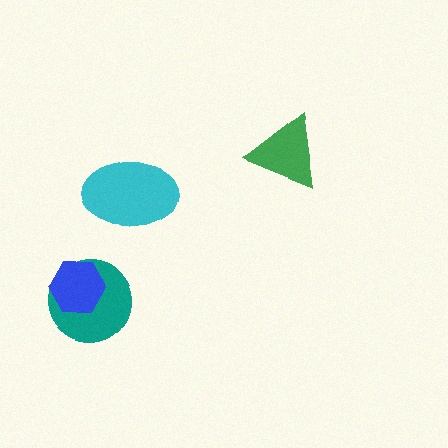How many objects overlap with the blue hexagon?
1 object overlaps with the blue hexagon.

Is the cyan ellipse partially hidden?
No, no other shape covers it.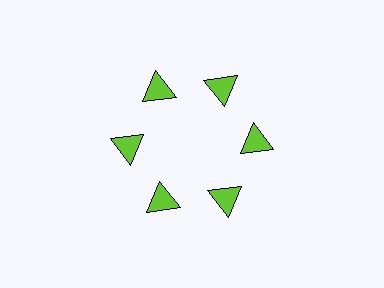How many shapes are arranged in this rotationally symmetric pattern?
There are 6 shapes, arranged in 6 groups of 1.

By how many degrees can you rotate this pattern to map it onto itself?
The pattern maps onto itself every 60 degrees of rotation.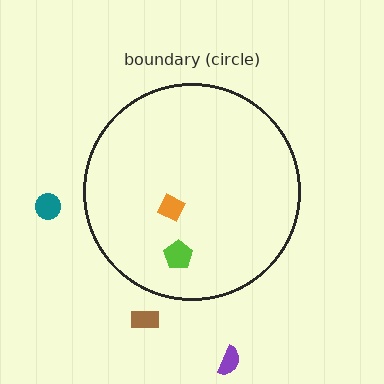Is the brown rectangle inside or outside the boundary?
Outside.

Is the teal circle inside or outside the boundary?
Outside.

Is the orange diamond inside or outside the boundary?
Inside.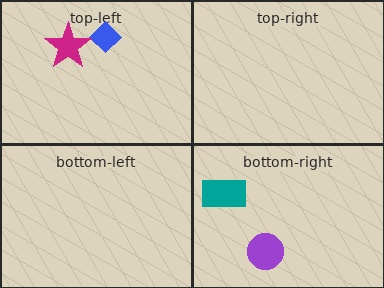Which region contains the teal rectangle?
The bottom-right region.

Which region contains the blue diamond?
The top-left region.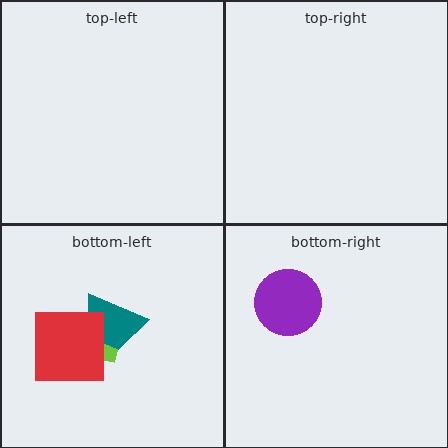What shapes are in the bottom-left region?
The lime cross, the teal trapezoid, the red square.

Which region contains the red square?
The bottom-left region.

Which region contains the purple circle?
The bottom-right region.